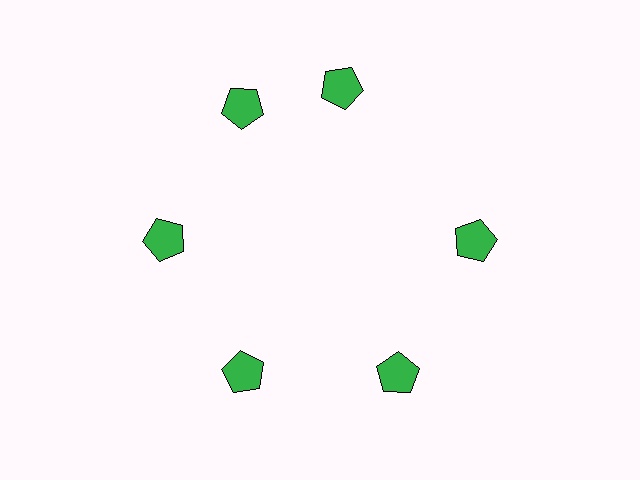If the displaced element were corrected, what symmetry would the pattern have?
It would have 6-fold rotational symmetry — the pattern would map onto itself every 60 degrees.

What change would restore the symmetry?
The symmetry would be restored by rotating it back into even spacing with its neighbors so that all 6 pentagons sit at equal angles and equal distance from the center.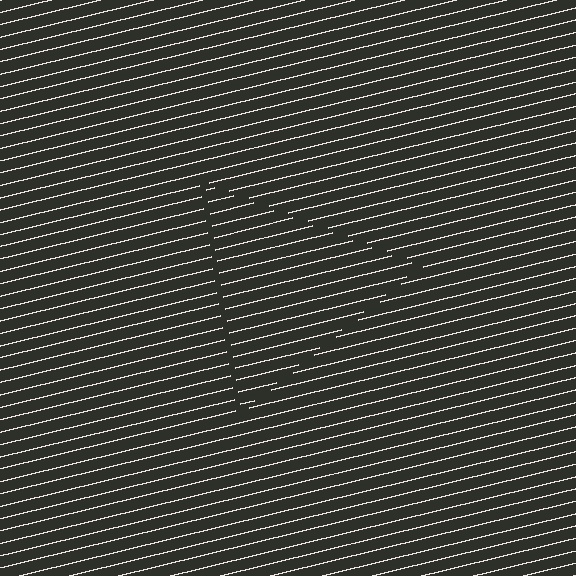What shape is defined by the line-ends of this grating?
An illusory triangle. The interior of the shape contains the same grating, shifted by half a period — the contour is defined by the phase discontinuity where line-ends from the inner and outer gratings abut.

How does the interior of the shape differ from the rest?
The interior of the shape contains the same grating, shifted by half a period — the contour is defined by the phase discontinuity where line-ends from the inner and outer gratings abut.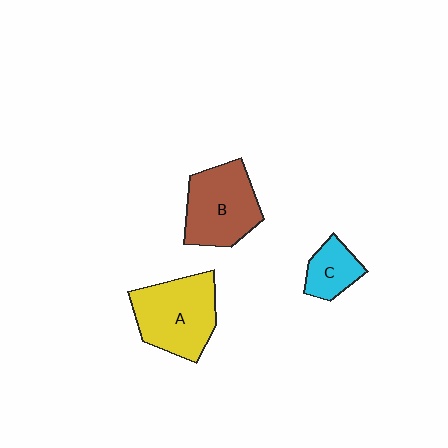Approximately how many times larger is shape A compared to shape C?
Approximately 2.2 times.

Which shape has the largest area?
Shape A (yellow).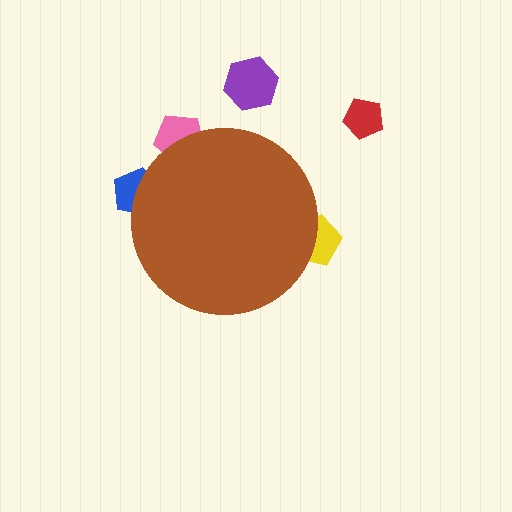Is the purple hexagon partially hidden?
No, the purple hexagon is fully visible.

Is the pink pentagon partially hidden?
Yes, the pink pentagon is partially hidden behind the brown circle.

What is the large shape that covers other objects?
A brown circle.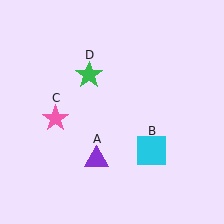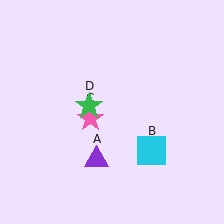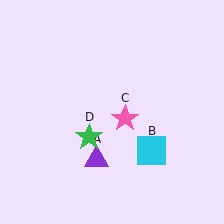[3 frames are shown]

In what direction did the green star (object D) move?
The green star (object D) moved down.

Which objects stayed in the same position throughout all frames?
Purple triangle (object A) and cyan square (object B) remained stationary.